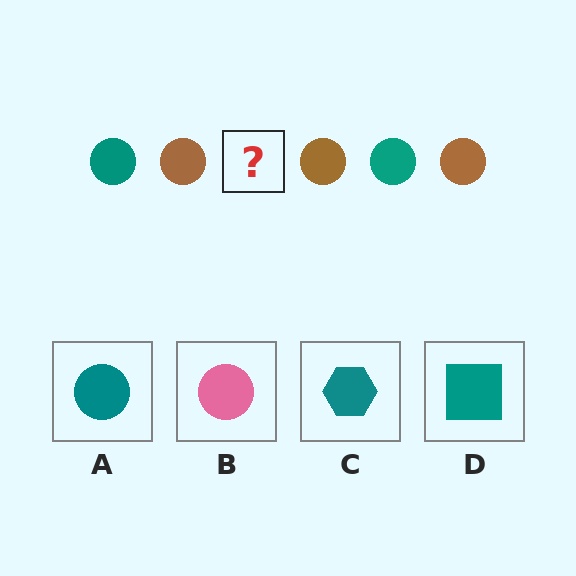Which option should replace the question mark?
Option A.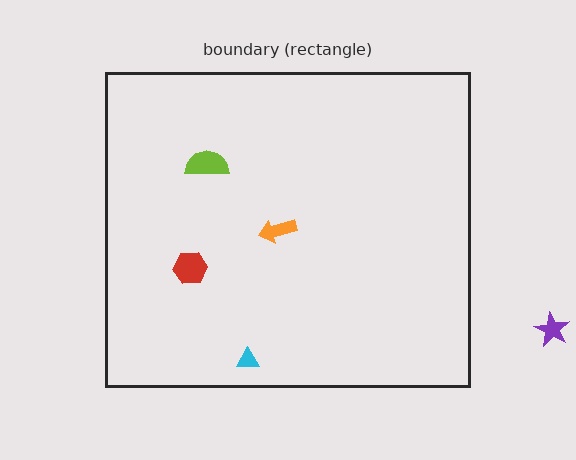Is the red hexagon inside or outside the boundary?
Inside.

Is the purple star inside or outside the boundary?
Outside.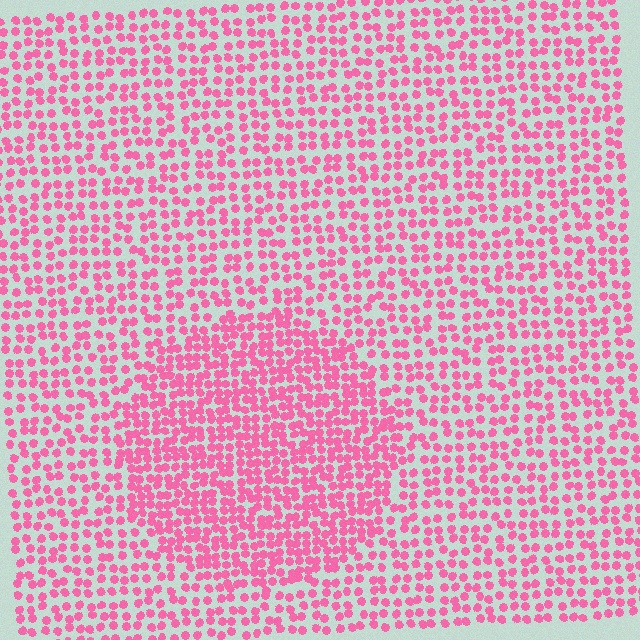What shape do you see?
I see a circle.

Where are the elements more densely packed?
The elements are more densely packed inside the circle boundary.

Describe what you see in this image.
The image contains small pink elements arranged at two different densities. A circle-shaped region is visible where the elements are more densely packed than the surrounding area.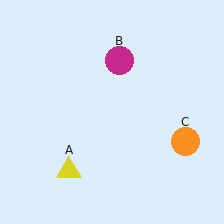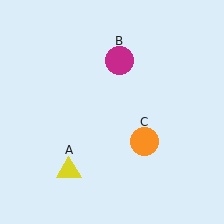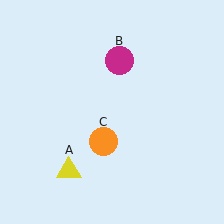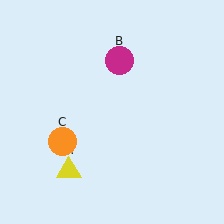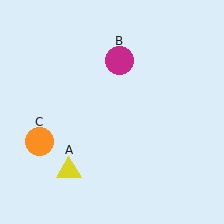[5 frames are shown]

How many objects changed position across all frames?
1 object changed position: orange circle (object C).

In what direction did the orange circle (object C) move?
The orange circle (object C) moved left.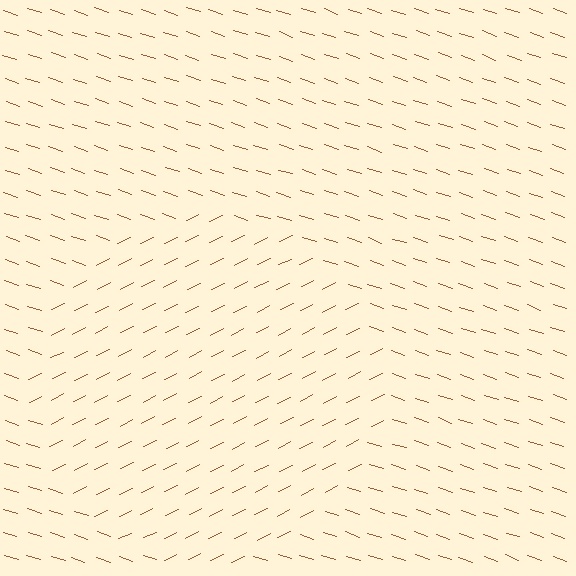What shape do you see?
I see a circle.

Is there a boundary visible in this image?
Yes, there is a texture boundary formed by a change in line orientation.